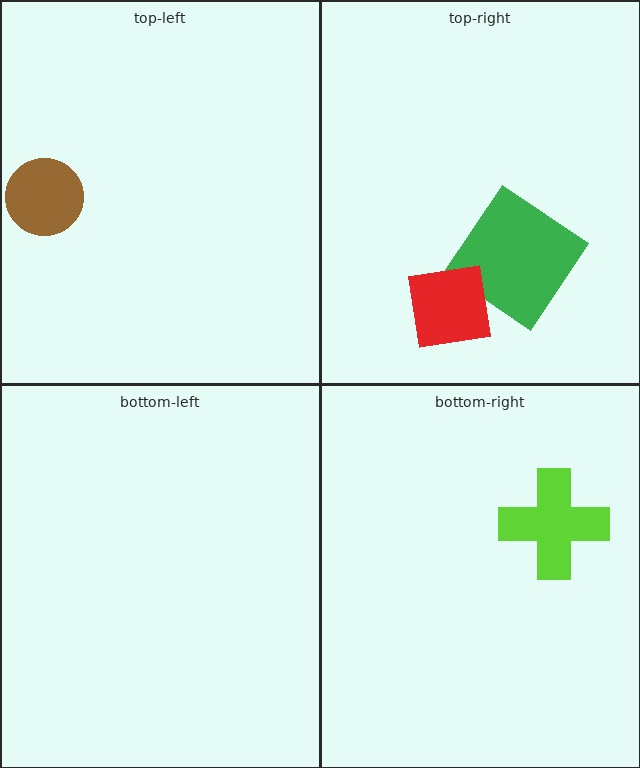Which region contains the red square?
The top-right region.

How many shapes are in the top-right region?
2.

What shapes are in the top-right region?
The green diamond, the red square.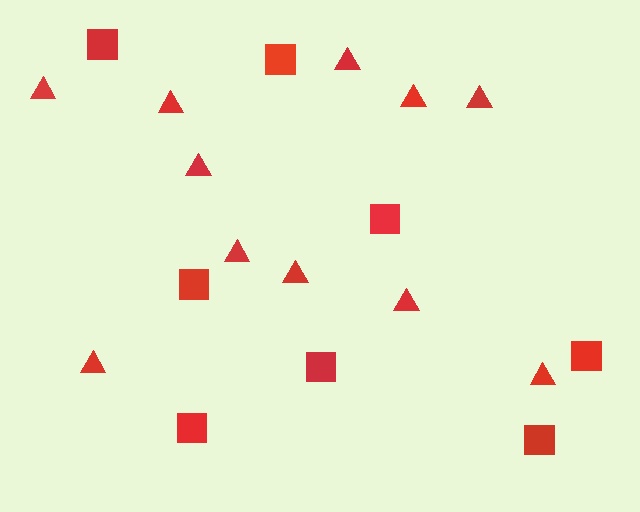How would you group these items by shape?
There are 2 groups: one group of squares (8) and one group of triangles (11).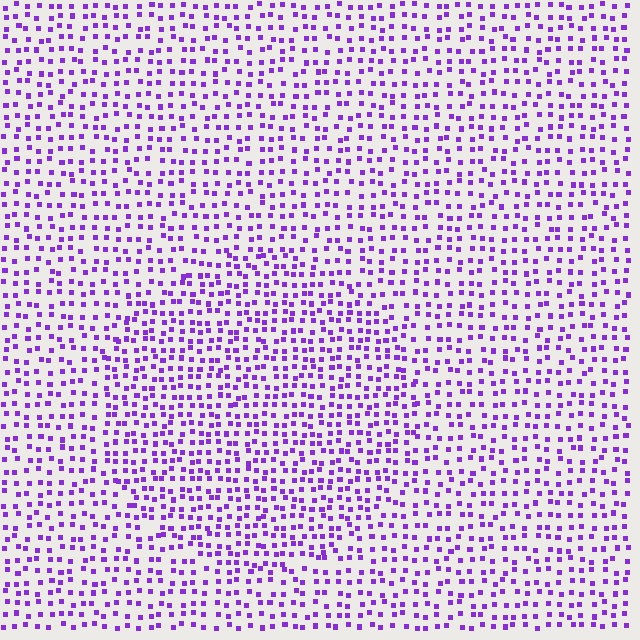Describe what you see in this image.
The image contains small purple elements arranged at two different densities. A circle-shaped region is visible where the elements are more densely packed than the surrounding area.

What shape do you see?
I see a circle.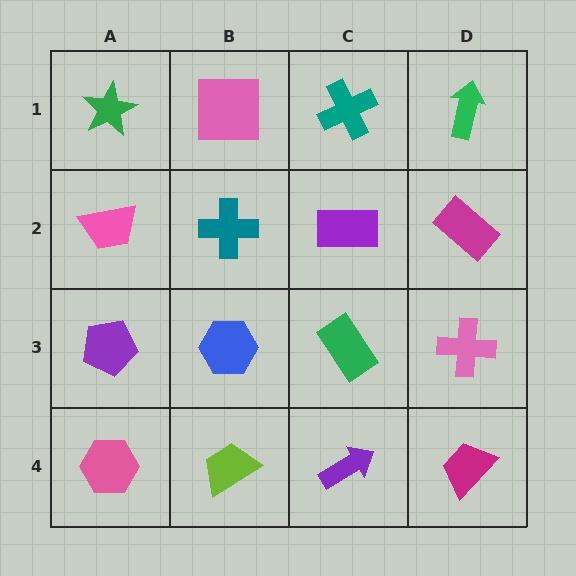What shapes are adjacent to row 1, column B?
A teal cross (row 2, column B), a green star (row 1, column A), a teal cross (row 1, column C).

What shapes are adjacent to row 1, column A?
A pink trapezoid (row 2, column A), a pink square (row 1, column B).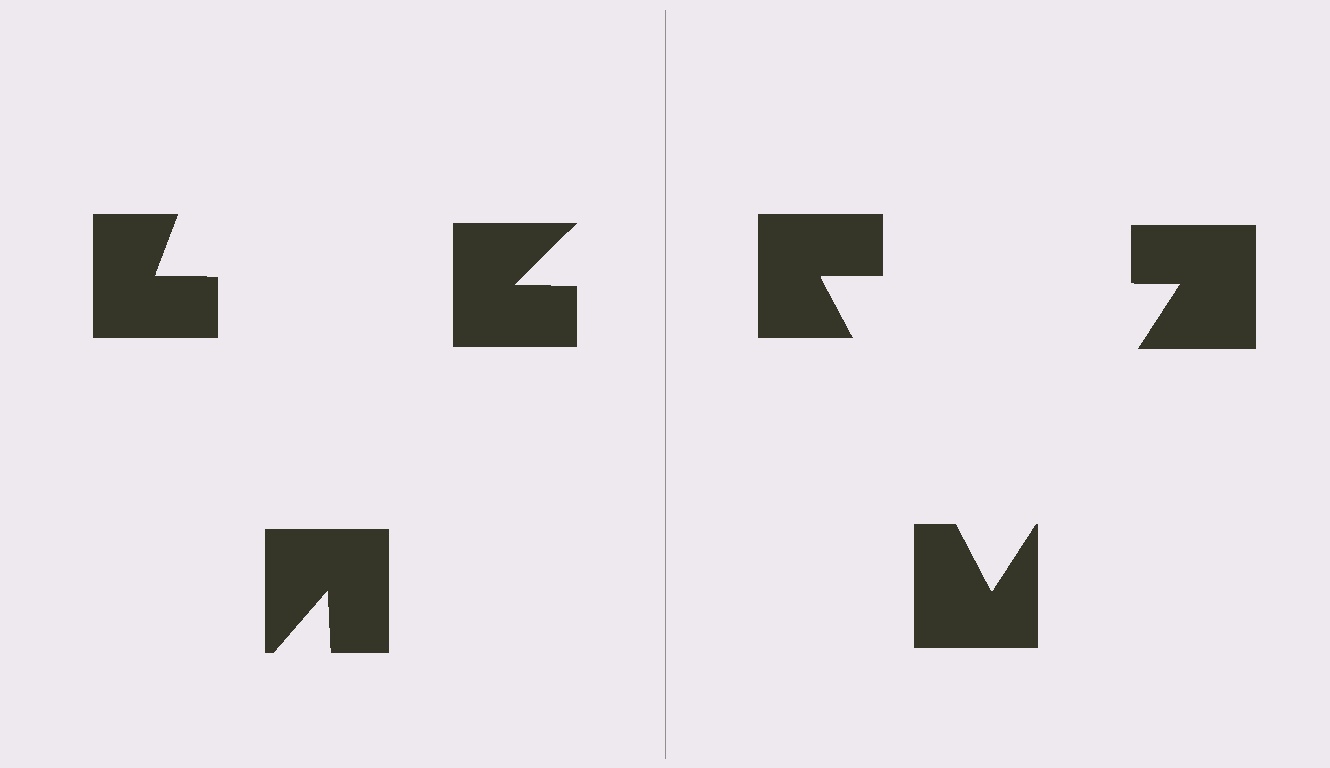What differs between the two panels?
The notched squares are positioned identically on both sides; only the wedge orientations differ. On the right they align to a triangle; on the left they are misaligned.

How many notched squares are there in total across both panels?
6 — 3 on each side.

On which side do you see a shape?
An illusory triangle appears on the right side. On the left side the wedge cuts are rotated, so no coherent shape forms.